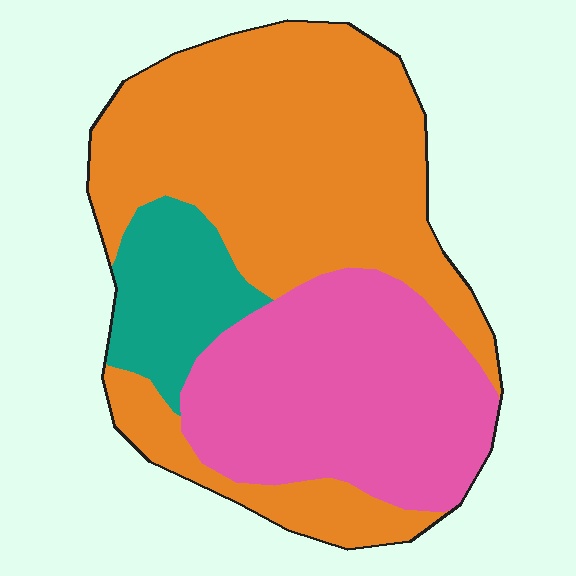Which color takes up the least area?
Teal, at roughly 10%.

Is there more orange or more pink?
Orange.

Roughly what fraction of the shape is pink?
Pink takes up about one third (1/3) of the shape.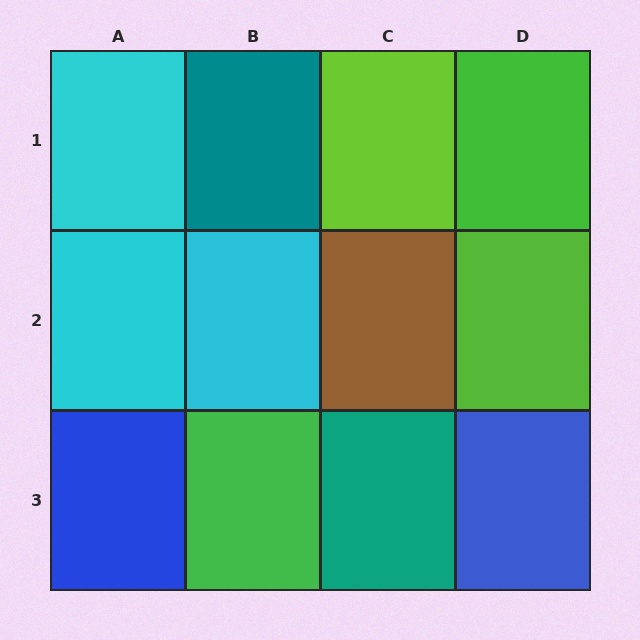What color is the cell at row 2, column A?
Cyan.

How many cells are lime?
2 cells are lime.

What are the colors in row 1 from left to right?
Cyan, teal, lime, green.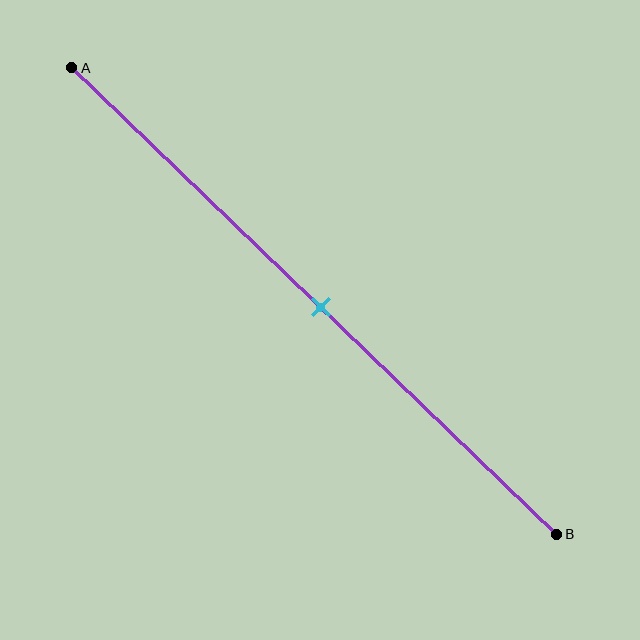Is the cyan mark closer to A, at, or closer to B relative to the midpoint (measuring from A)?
The cyan mark is approximately at the midpoint of segment AB.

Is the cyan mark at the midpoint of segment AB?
Yes, the mark is approximately at the midpoint.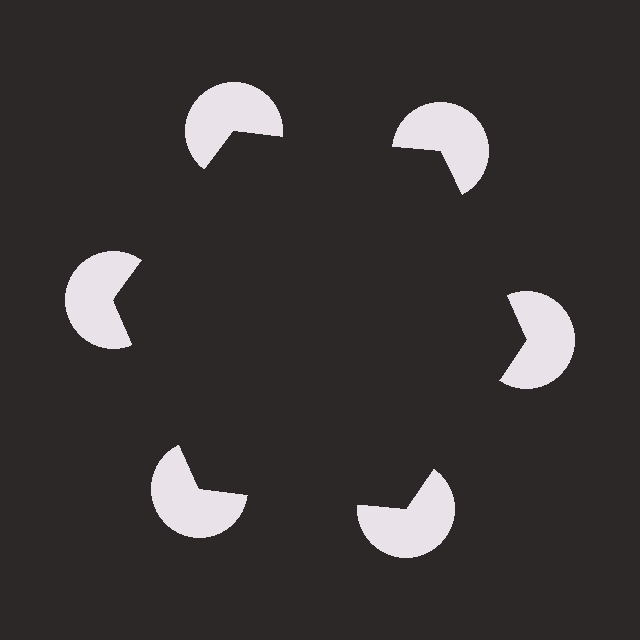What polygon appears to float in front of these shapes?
An illusory hexagon — its edges are inferred from the aligned wedge cuts in the pac-man discs, not physically drawn.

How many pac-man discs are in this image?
There are 6 — one at each vertex of the illusory hexagon.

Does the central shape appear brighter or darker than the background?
It typically appears slightly darker than the background, even though no actual brightness change is drawn.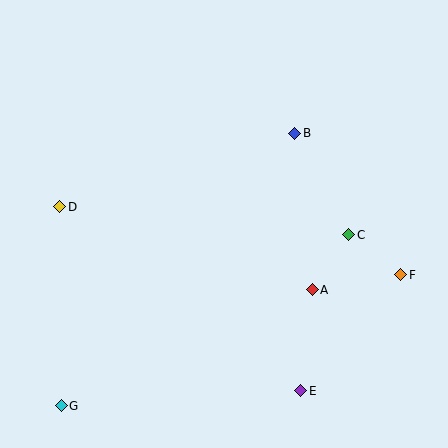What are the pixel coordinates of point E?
Point E is at (301, 391).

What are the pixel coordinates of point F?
Point F is at (401, 275).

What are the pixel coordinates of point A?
Point A is at (312, 290).